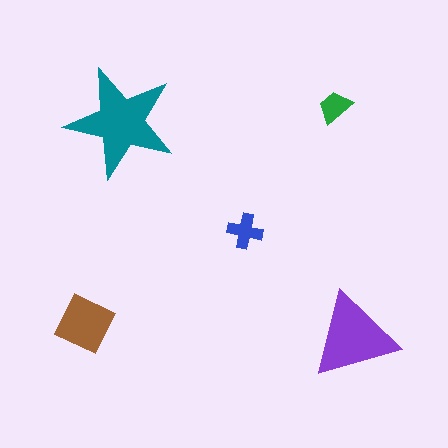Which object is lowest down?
The purple triangle is bottommost.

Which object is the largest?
The teal star.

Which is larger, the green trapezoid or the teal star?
The teal star.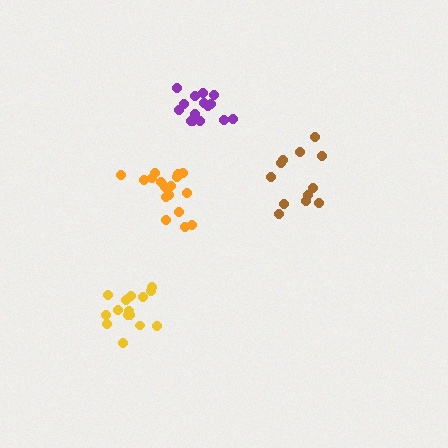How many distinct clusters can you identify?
There are 4 distinct clusters.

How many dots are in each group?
Group 1: 12 dots, Group 2: 17 dots, Group 3: 15 dots, Group 4: 15 dots (59 total).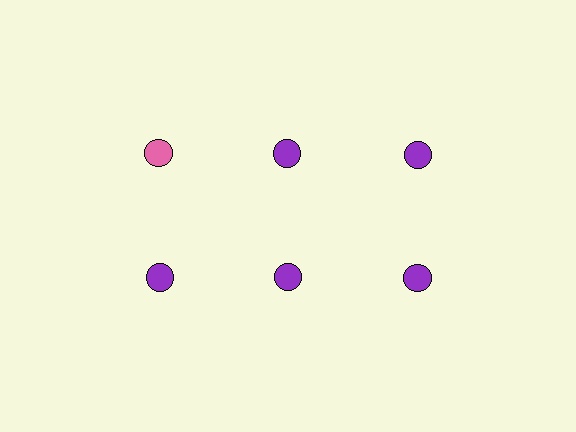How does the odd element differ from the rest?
It has a different color: pink instead of purple.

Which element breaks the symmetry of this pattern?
The pink circle in the top row, leftmost column breaks the symmetry. All other shapes are purple circles.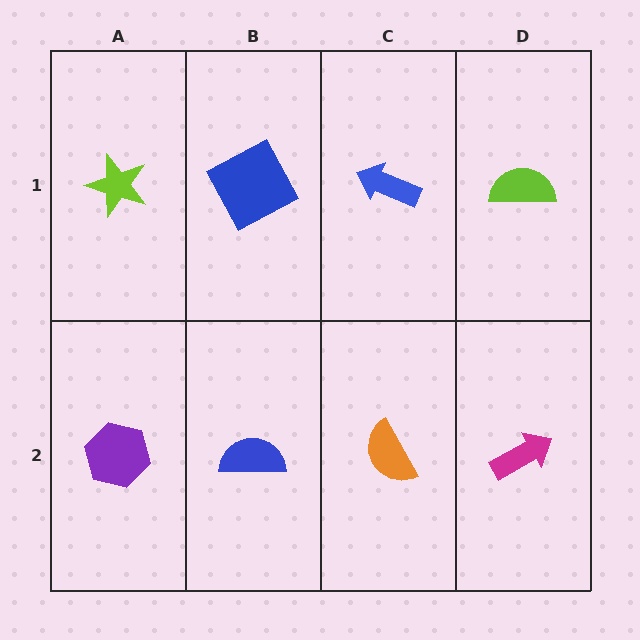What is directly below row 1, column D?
A magenta arrow.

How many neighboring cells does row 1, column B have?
3.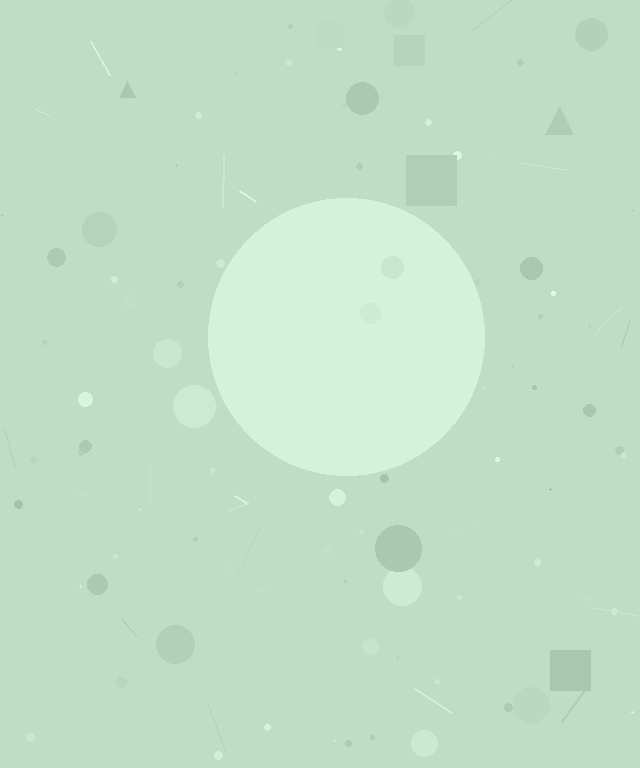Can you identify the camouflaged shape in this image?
The camouflaged shape is a circle.